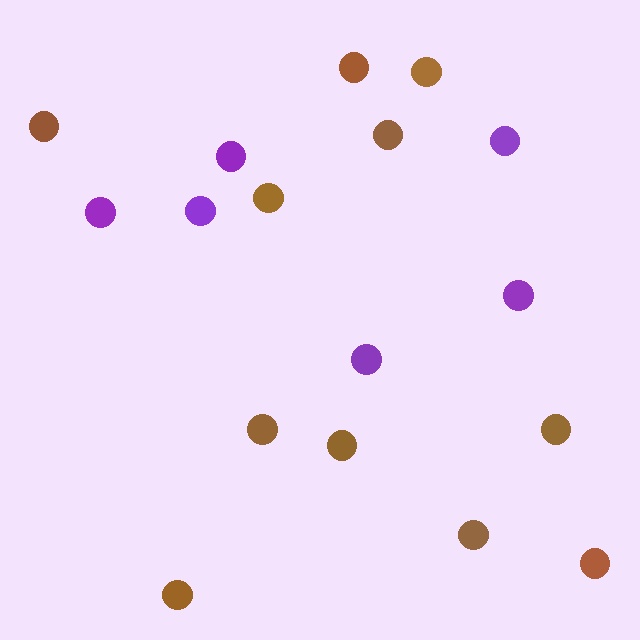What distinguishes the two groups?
There are 2 groups: one group of brown circles (11) and one group of purple circles (6).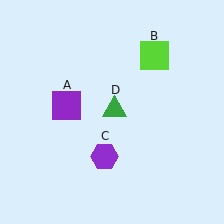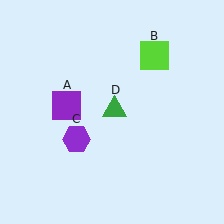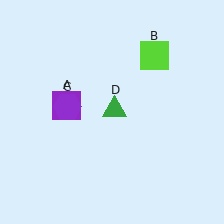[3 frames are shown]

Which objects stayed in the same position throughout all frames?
Purple square (object A) and lime square (object B) and green triangle (object D) remained stationary.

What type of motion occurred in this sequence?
The purple hexagon (object C) rotated clockwise around the center of the scene.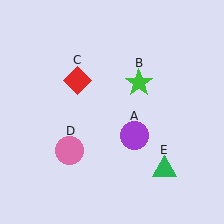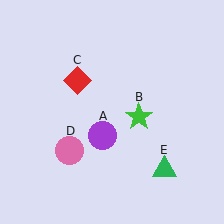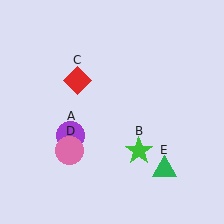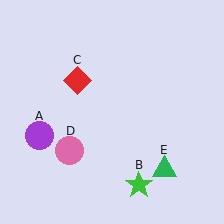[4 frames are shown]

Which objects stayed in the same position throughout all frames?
Red diamond (object C) and pink circle (object D) and green triangle (object E) remained stationary.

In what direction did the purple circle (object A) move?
The purple circle (object A) moved left.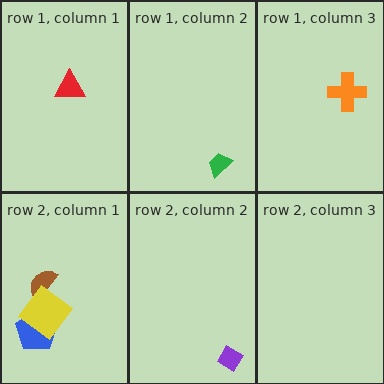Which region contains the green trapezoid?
The row 1, column 2 region.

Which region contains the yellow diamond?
The row 2, column 1 region.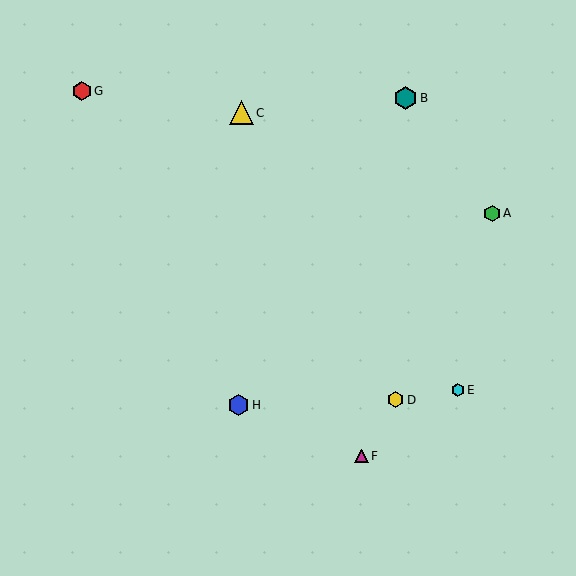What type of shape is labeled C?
Shape C is a yellow triangle.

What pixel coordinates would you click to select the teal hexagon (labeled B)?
Click at (405, 98) to select the teal hexagon B.